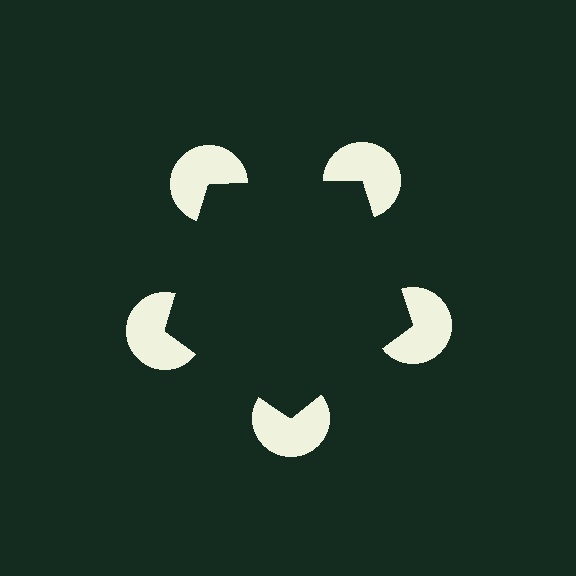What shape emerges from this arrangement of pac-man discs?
An illusory pentagon — its edges are inferred from the aligned wedge cuts in the pac-man discs, not physically drawn.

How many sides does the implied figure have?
5 sides.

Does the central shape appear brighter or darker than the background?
It typically appears slightly darker than the background, even though no actual brightness change is drawn.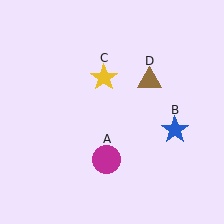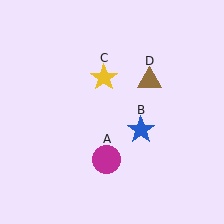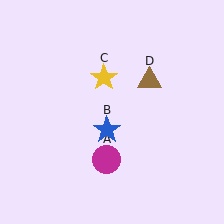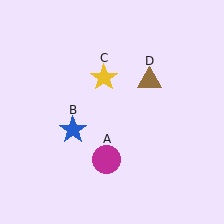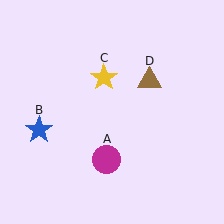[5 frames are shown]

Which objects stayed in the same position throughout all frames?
Magenta circle (object A) and yellow star (object C) and brown triangle (object D) remained stationary.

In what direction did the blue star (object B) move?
The blue star (object B) moved left.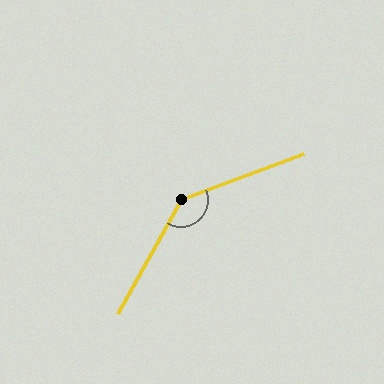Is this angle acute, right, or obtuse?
It is obtuse.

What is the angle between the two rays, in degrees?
Approximately 140 degrees.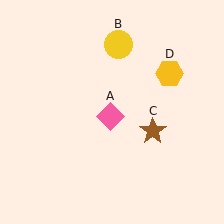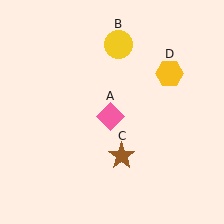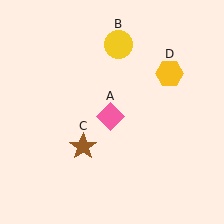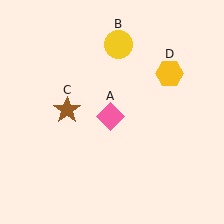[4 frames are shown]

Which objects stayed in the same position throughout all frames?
Pink diamond (object A) and yellow circle (object B) and yellow hexagon (object D) remained stationary.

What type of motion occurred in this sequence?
The brown star (object C) rotated clockwise around the center of the scene.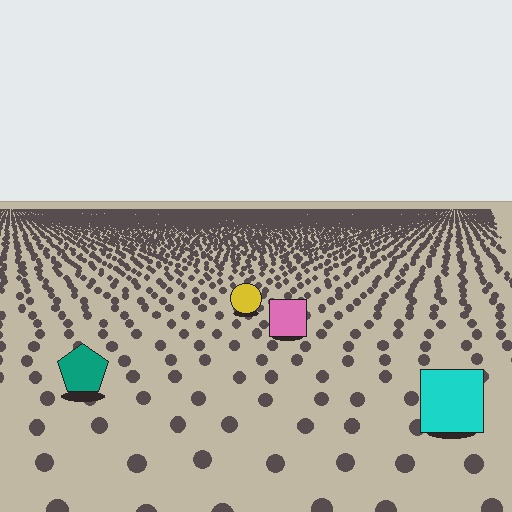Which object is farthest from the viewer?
The yellow circle is farthest from the viewer. It appears smaller and the ground texture around it is denser.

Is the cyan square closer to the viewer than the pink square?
Yes. The cyan square is closer — you can tell from the texture gradient: the ground texture is coarser near it.